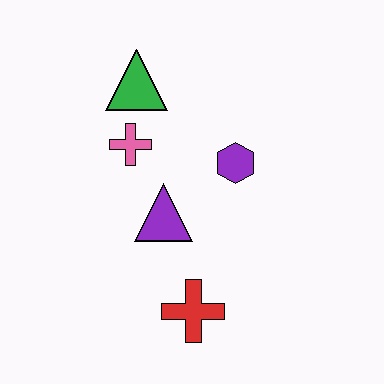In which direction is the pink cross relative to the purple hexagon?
The pink cross is to the left of the purple hexagon.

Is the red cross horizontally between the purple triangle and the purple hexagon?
Yes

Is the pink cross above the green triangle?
No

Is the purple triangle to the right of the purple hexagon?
No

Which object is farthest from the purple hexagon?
The red cross is farthest from the purple hexagon.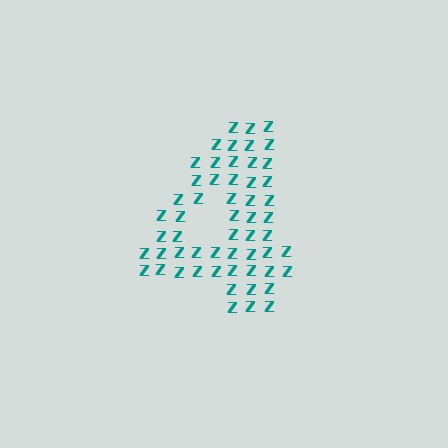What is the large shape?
The large shape is the digit 4.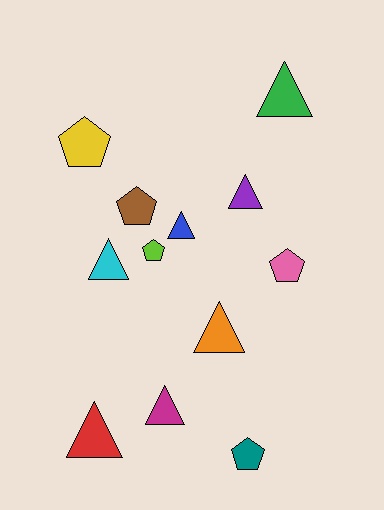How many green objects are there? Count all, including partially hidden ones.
There is 1 green object.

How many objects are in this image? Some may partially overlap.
There are 12 objects.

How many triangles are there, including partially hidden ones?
There are 7 triangles.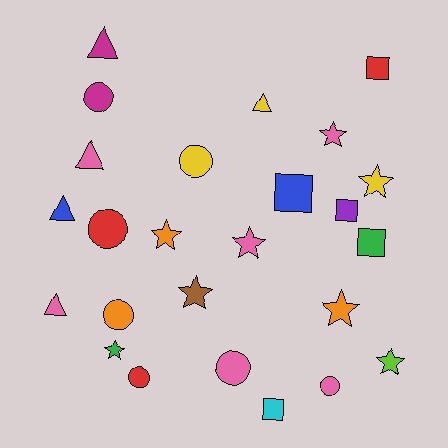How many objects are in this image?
There are 25 objects.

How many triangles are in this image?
There are 5 triangles.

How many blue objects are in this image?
There are 2 blue objects.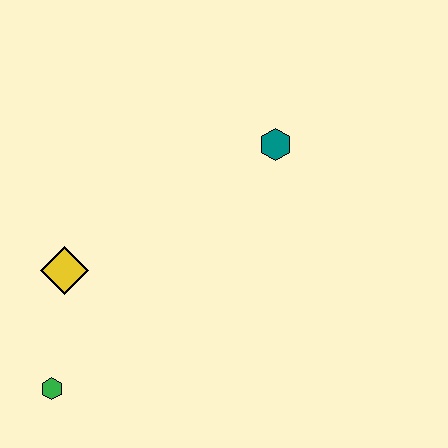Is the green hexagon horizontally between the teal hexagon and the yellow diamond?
No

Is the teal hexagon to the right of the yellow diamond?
Yes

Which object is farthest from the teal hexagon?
The green hexagon is farthest from the teal hexagon.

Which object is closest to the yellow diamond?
The green hexagon is closest to the yellow diamond.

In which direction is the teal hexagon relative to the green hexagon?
The teal hexagon is above the green hexagon.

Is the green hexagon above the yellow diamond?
No